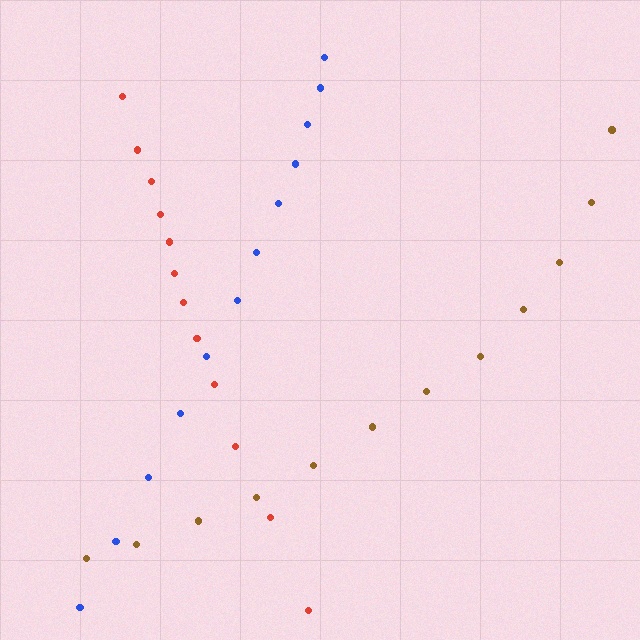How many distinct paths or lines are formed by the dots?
There are 3 distinct paths.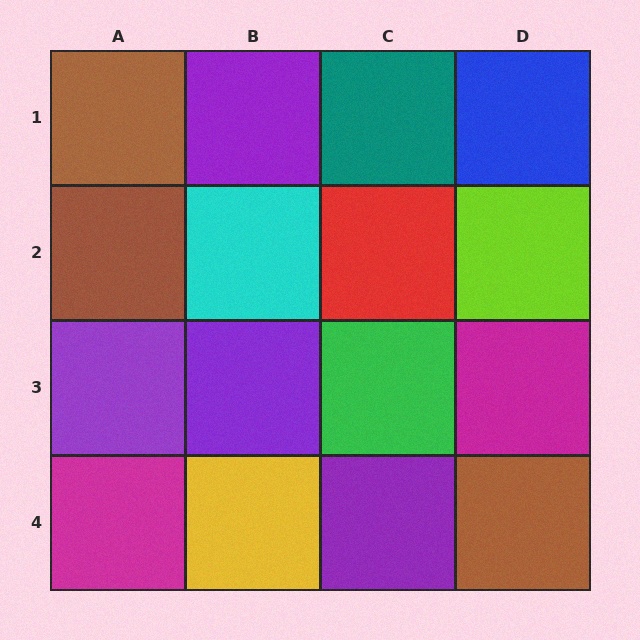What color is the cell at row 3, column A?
Purple.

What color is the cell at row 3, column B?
Purple.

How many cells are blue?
1 cell is blue.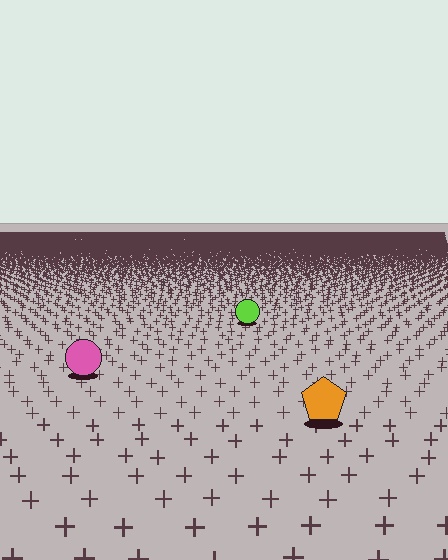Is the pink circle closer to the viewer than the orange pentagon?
No. The orange pentagon is closer — you can tell from the texture gradient: the ground texture is coarser near it.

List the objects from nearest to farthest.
From nearest to farthest: the orange pentagon, the pink circle, the lime circle.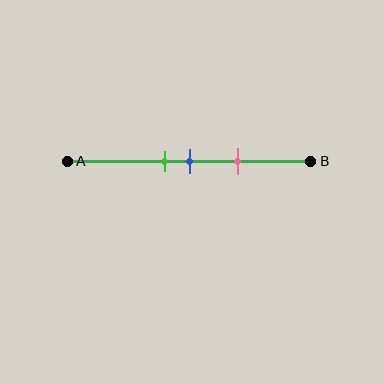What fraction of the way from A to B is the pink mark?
The pink mark is approximately 70% (0.7) of the way from A to B.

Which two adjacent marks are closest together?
The green and blue marks are the closest adjacent pair.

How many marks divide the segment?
There are 3 marks dividing the segment.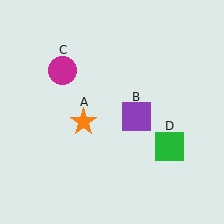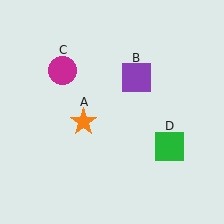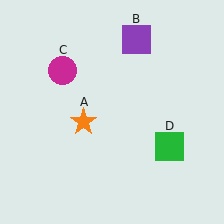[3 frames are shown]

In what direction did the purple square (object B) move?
The purple square (object B) moved up.